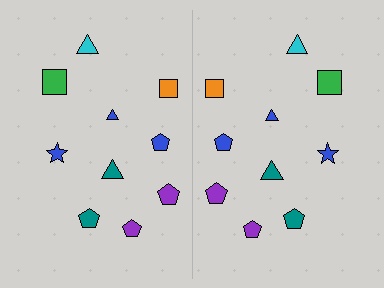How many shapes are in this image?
There are 20 shapes in this image.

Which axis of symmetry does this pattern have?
The pattern has a vertical axis of symmetry running through the center of the image.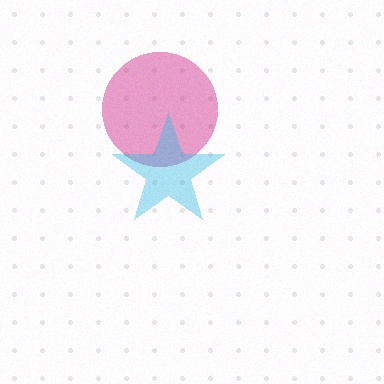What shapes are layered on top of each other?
The layered shapes are: a magenta circle, a cyan star.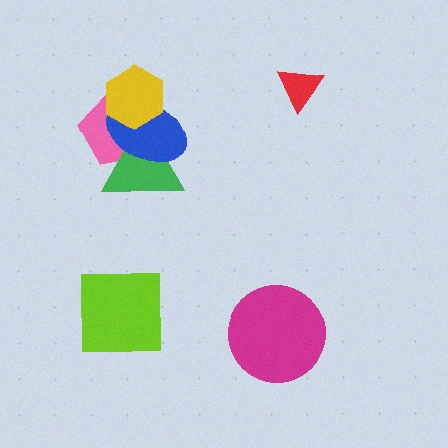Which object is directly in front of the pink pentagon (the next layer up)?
The green triangle is directly in front of the pink pentagon.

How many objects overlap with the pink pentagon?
3 objects overlap with the pink pentagon.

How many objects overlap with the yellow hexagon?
3 objects overlap with the yellow hexagon.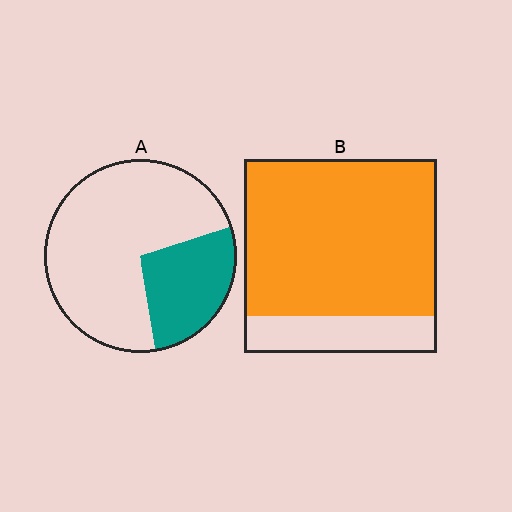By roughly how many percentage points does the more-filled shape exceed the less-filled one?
By roughly 55 percentage points (B over A).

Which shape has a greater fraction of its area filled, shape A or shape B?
Shape B.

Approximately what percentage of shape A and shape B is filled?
A is approximately 30% and B is approximately 80%.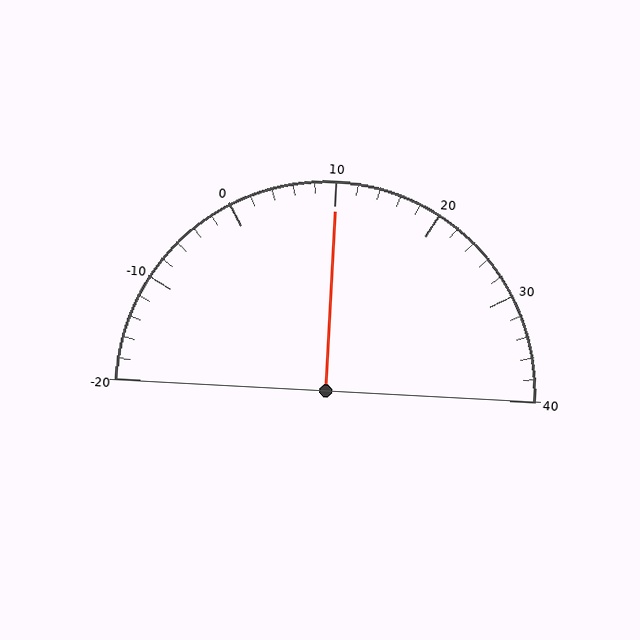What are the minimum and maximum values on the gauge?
The gauge ranges from -20 to 40.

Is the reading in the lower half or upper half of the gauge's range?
The reading is in the upper half of the range (-20 to 40).